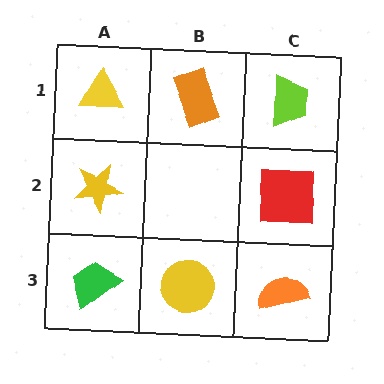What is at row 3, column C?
An orange semicircle.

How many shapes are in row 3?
3 shapes.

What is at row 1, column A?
A yellow triangle.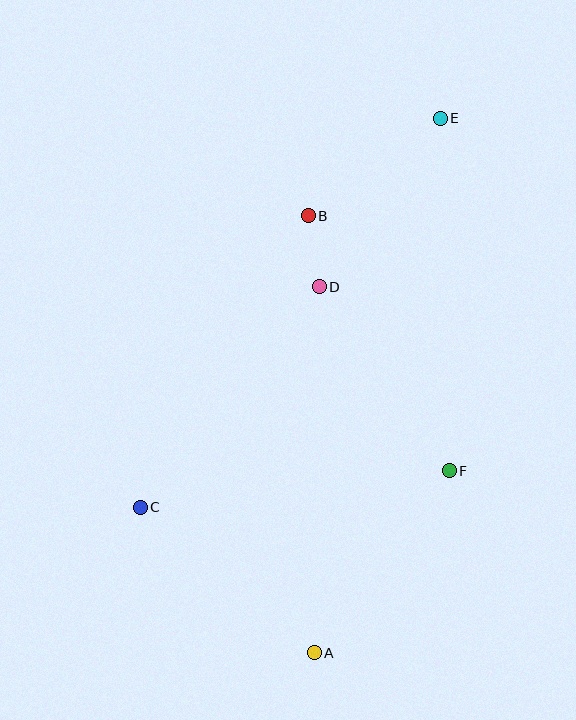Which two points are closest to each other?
Points B and D are closest to each other.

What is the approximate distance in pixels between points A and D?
The distance between A and D is approximately 366 pixels.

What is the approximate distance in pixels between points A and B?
The distance between A and B is approximately 437 pixels.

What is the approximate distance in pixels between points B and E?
The distance between B and E is approximately 164 pixels.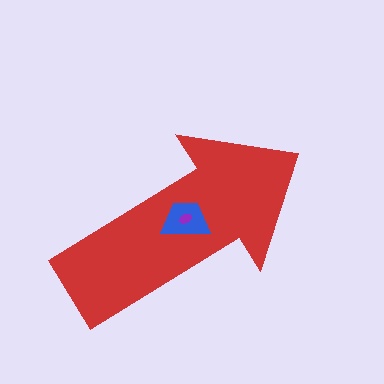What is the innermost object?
The purple ellipse.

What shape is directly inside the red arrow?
The blue trapezoid.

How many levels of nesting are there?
3.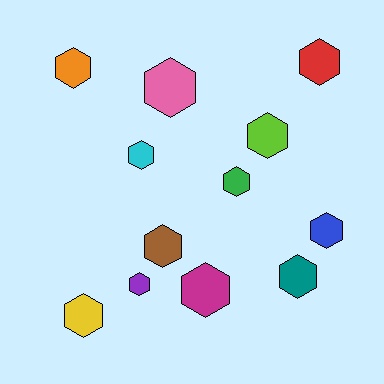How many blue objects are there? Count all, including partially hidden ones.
There is 1 blue object.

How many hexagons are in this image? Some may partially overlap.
There are 12 hexagons.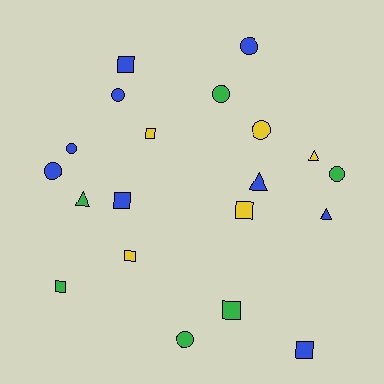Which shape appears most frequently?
Square, with 8 objects.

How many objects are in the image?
There are 20 objects.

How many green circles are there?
There are 3 green circles.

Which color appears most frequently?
Blue, with 9 objects.